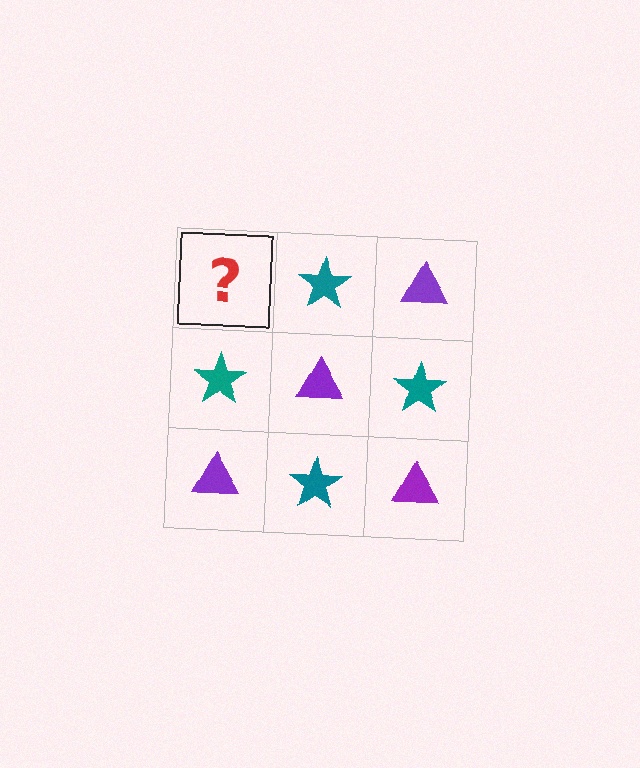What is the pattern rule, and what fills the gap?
The rule is that it alternates purple triangle and teal star in a checkerboard pattern. The gap should be filled with a purple triangle.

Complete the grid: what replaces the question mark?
The question mark should be replaced with a purple triangle.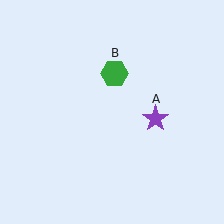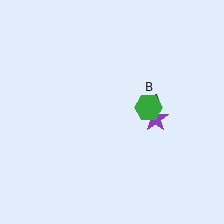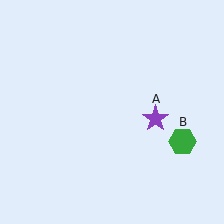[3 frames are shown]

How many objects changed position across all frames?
1 object changed position: green hexagon (object B).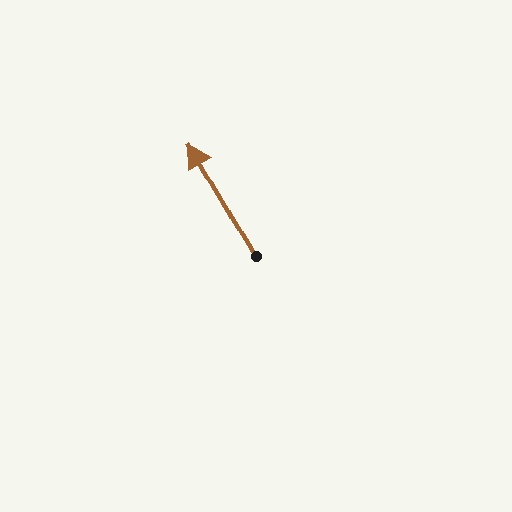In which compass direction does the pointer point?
Northwest.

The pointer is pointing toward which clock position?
Roughly 11 o'clock.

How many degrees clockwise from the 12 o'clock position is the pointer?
Approximately 330 degrees.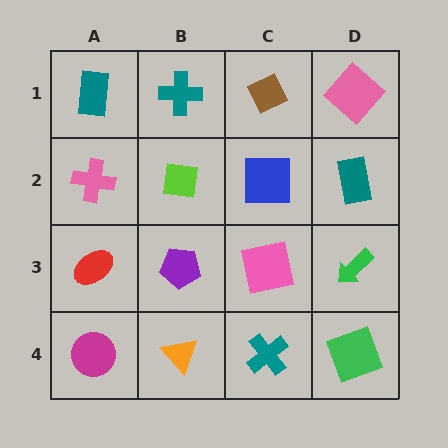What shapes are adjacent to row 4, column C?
A pink square (row 3, column C), an orange triangle (row 4, column B), a green square (row 4, column D).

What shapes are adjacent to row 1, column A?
A pink cross (row 2, column A), a teal cross (row 1, column B).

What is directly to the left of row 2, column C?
A lime square.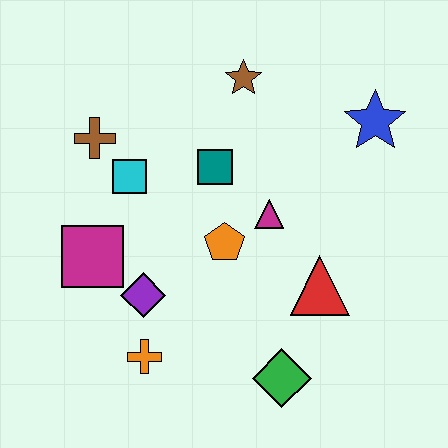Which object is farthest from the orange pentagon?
The blue star is farthest from the orange pentagon.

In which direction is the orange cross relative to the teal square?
The orange cross is below the teal square.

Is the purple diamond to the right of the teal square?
No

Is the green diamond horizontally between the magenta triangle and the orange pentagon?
No